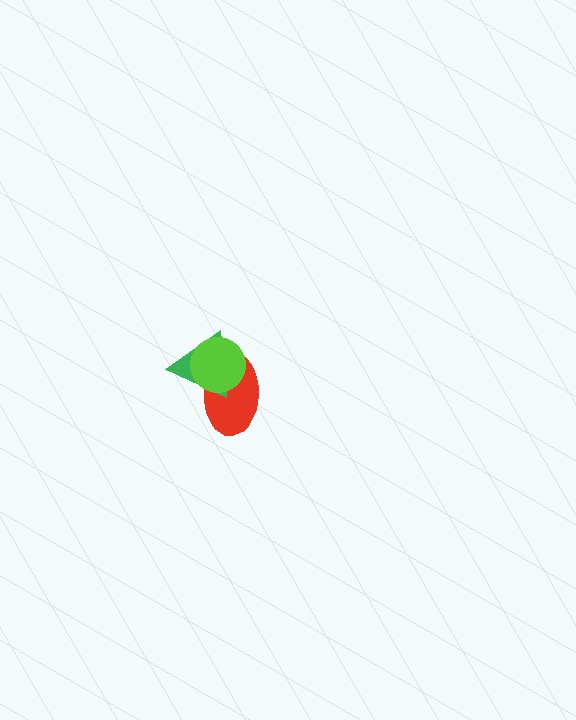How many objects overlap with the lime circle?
2 objects overlap with the lime circle.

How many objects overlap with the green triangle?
2 objects overlap with the green triangle.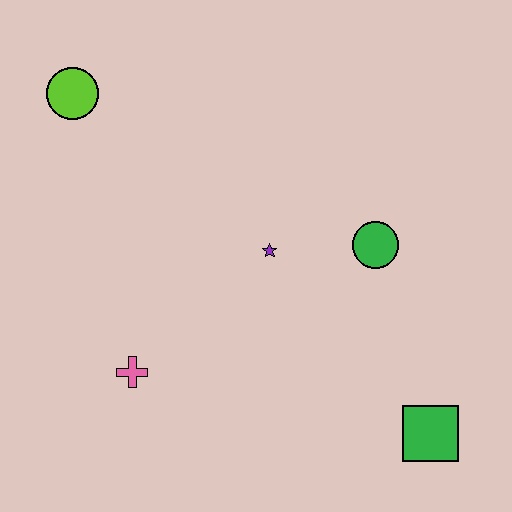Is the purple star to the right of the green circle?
No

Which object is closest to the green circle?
The purple star is closest to the green circle.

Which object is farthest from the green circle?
The lime circle is farthest from the green circle.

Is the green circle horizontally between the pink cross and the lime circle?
No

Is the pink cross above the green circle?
No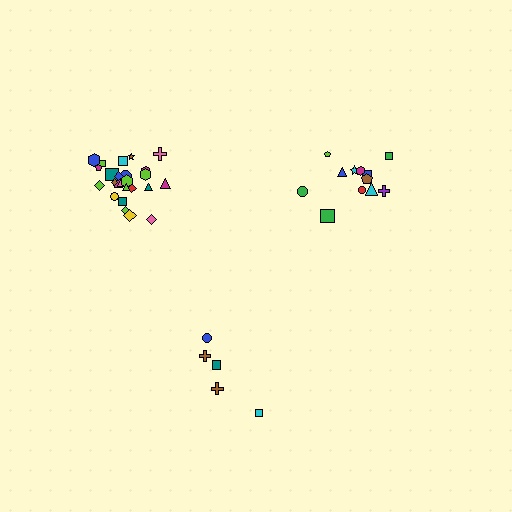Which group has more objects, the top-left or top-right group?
The top-left group.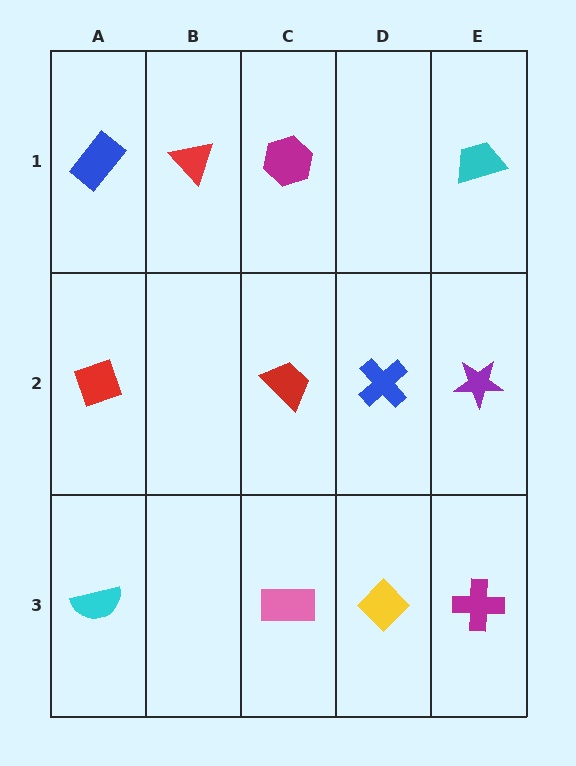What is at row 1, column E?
A cyan trapezoid.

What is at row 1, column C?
A magenta hexagon.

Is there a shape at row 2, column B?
No, that cell is empty.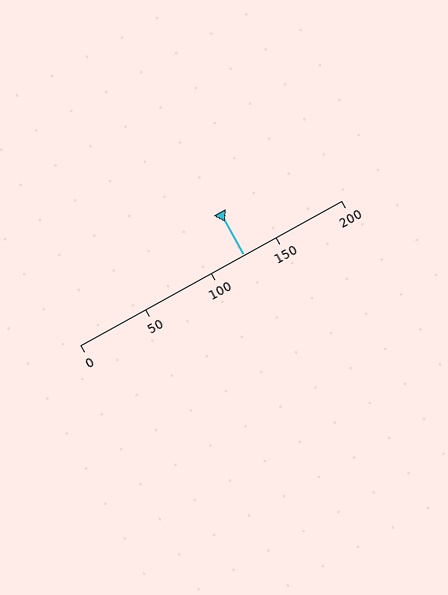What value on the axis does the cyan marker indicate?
The marker indicates approximately 125.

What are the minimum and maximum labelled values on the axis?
The axis runs from 0 to 200.